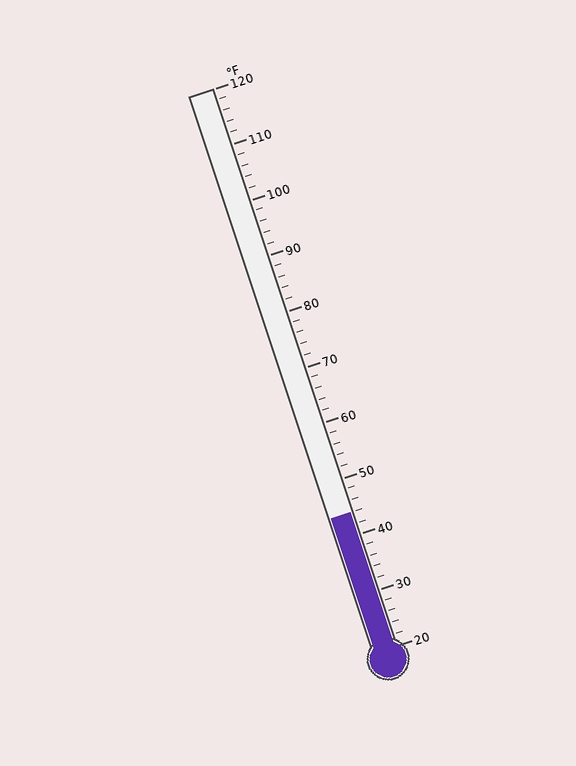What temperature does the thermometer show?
The thermometer shows approximately 44°F.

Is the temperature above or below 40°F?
The temperature is above 40°F.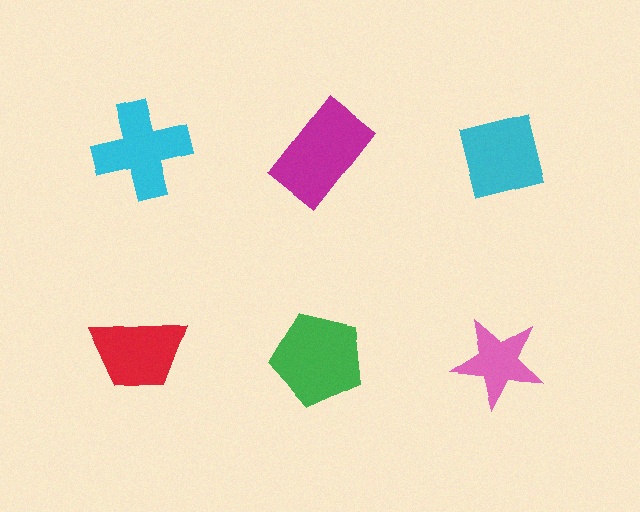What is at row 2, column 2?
A green pentagon.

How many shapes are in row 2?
3 shapes.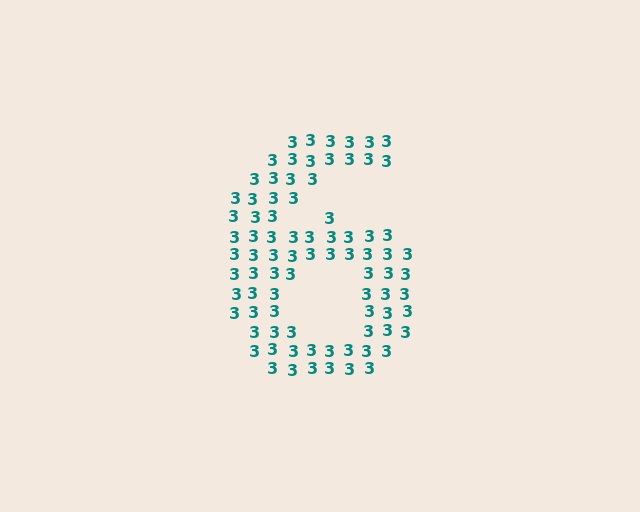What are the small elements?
The small elements are digit 3's.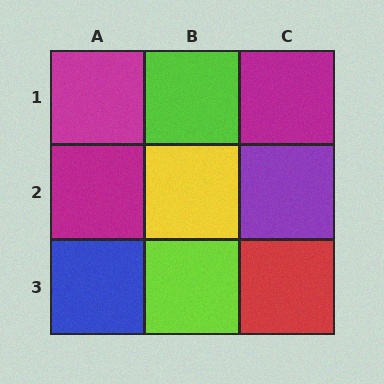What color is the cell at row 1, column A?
Magenta.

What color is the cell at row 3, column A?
Blue.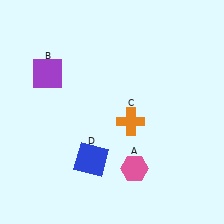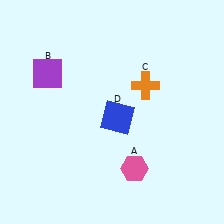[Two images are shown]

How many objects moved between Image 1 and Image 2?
2 objects moved between the two images.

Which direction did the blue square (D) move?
The blue square (D) moved up.